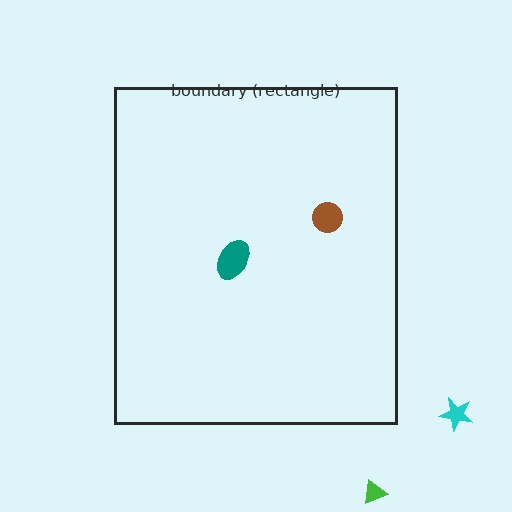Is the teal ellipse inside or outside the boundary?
Inside.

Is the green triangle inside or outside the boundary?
Outside.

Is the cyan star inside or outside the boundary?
Outside.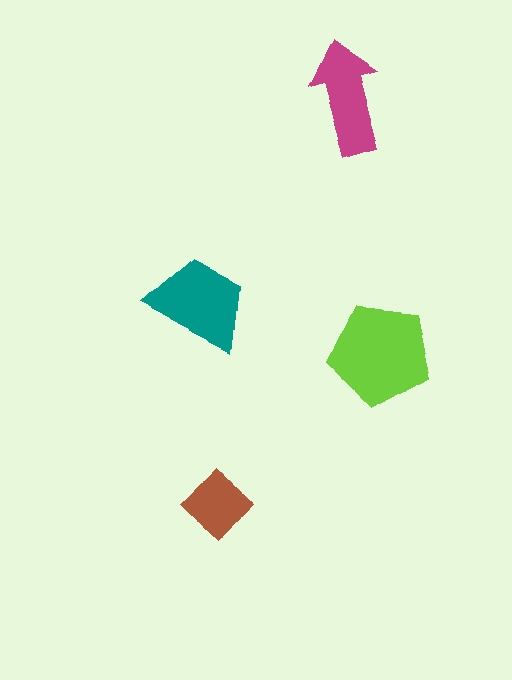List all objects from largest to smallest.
The lime pentagon, the teal trapezoid, the magenta arrow, the brown diamond.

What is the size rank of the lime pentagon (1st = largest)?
1st.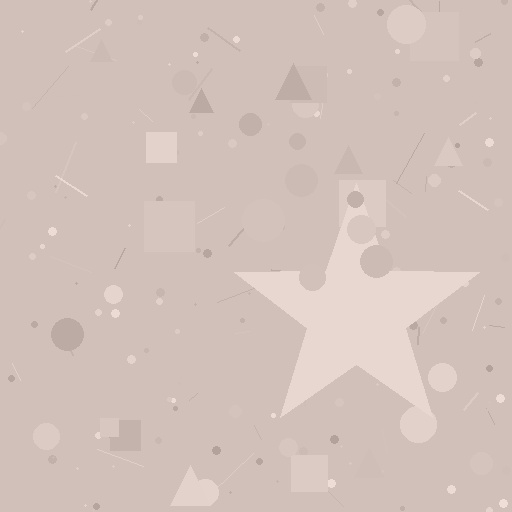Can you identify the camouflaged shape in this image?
The camouflaged shape is a star.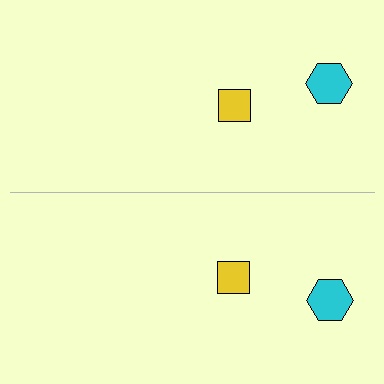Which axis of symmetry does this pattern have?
The pattern has a horizontal axis of symmetry running through the center of the image.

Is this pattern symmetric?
Yes, this pattern has bilateral (reflection) symmetry.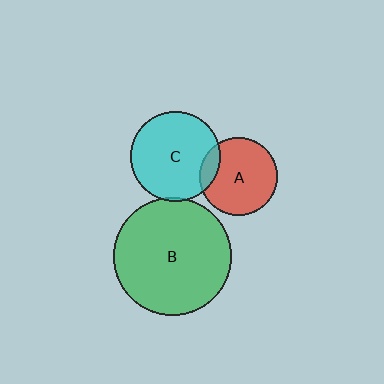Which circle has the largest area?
Circle B (green).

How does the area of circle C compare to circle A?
Approximately 1.3 times.